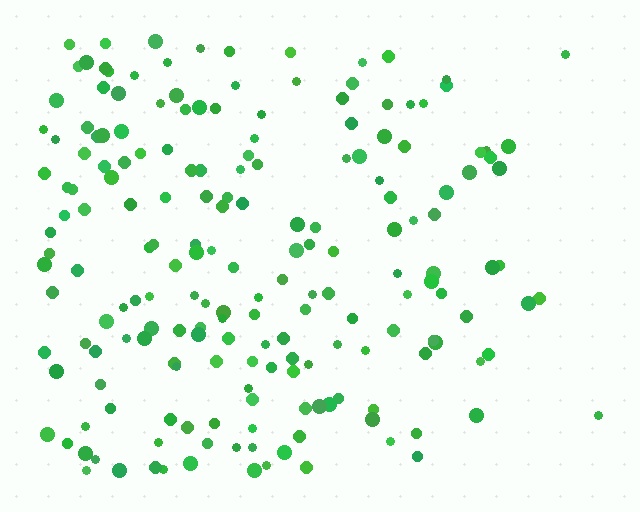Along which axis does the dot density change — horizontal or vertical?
Horizontal.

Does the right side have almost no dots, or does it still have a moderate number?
Still a moderate number, just noticeably fewer than the left.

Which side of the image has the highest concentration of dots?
The left.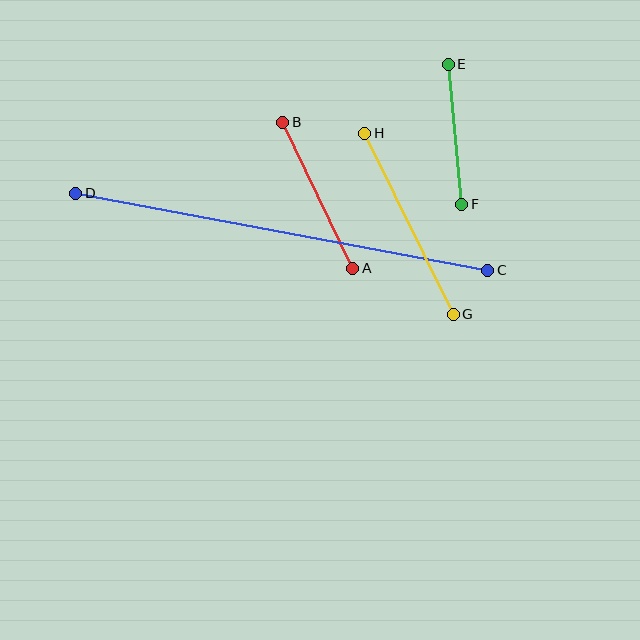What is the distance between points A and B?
The distance is approximately 162 pixels.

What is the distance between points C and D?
The distance is approximately 419 pixels.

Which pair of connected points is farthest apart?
Points C and D are farthest apart.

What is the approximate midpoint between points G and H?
The midpoint is at approximately (409, 224) pixels.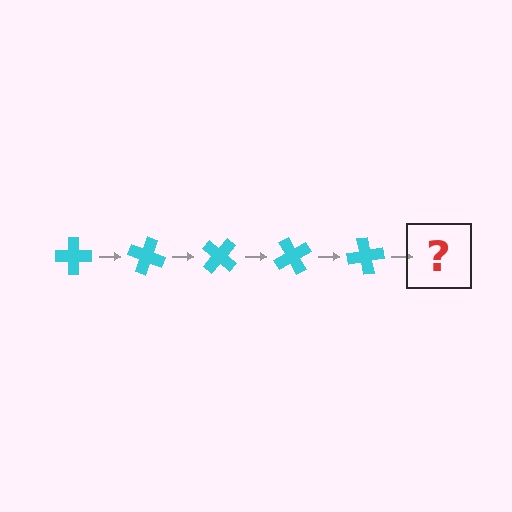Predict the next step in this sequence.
The next step is a cyan cross rotated 100 degrees.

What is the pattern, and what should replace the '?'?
The pattern is that the cross rotates 20 degrees each step. The '?' should be a cyan cross rotated 100 degrees.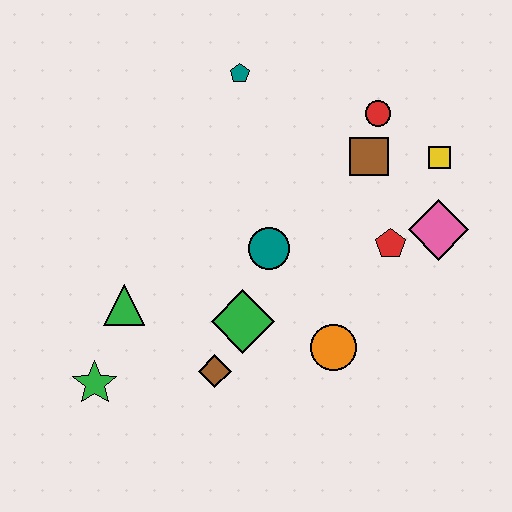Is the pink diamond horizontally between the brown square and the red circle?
No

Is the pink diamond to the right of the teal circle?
Yes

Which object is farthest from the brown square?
The green star is farthest from the brown square.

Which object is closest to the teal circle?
The green diamond is closest to the teal circle.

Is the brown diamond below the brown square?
Yes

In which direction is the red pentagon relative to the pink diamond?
The red pentagon is to the left of the pink diamond.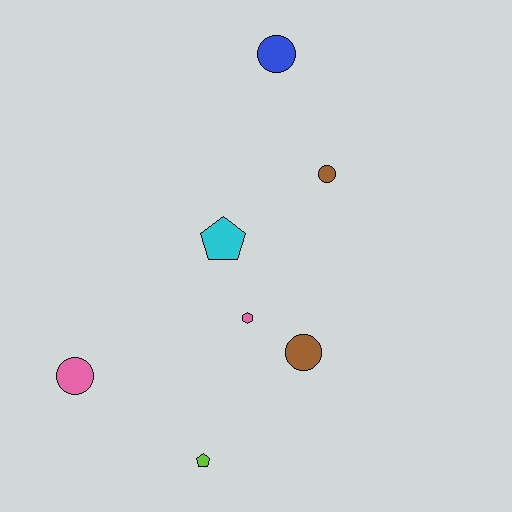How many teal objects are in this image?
There are no teal objects.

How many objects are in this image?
There are 7 objects.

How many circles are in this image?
There are 4 circles.